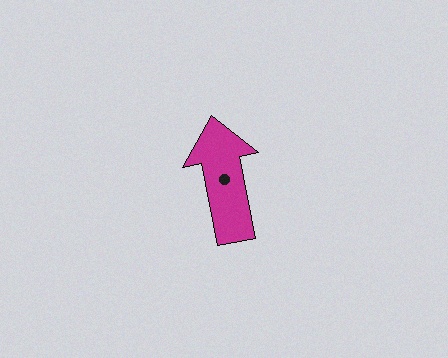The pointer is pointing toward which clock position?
Roughly 12 o'clock.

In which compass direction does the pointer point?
North.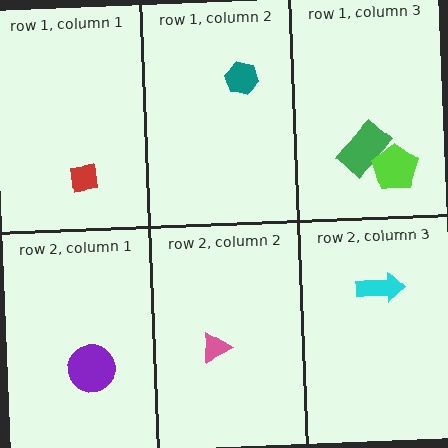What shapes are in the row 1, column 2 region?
The teal hexagon.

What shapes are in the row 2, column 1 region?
The purple circle.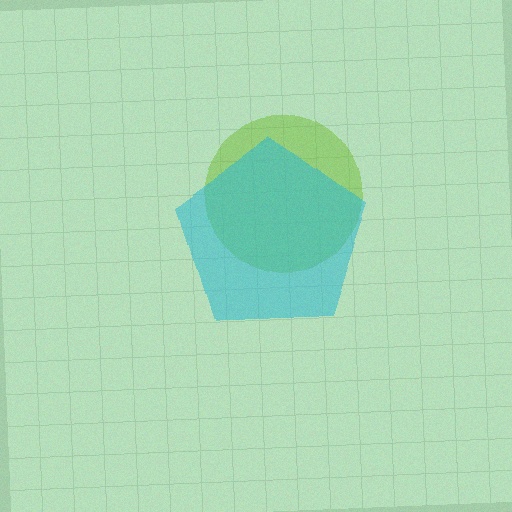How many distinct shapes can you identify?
There are 2 distinct shapes: a lime circle, a cyan pentagon.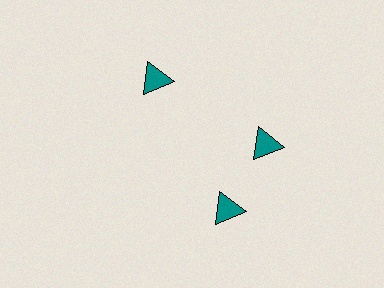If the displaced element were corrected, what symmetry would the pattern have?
It would have 3-fold rotational symmetry — the pattern would map onto itself every 120 degrees.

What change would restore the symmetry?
The symmetry would be restored by rotating it back into even spacing with its neighbors so that all 3 triangles sit at equal angles and equal distance from the center.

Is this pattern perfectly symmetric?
No. The 3 teal triangles are arranged in a ring, but one element near the 7 o'clock position is rotated out of alignment along the ring, breaking the 3-fold rotational symmetry.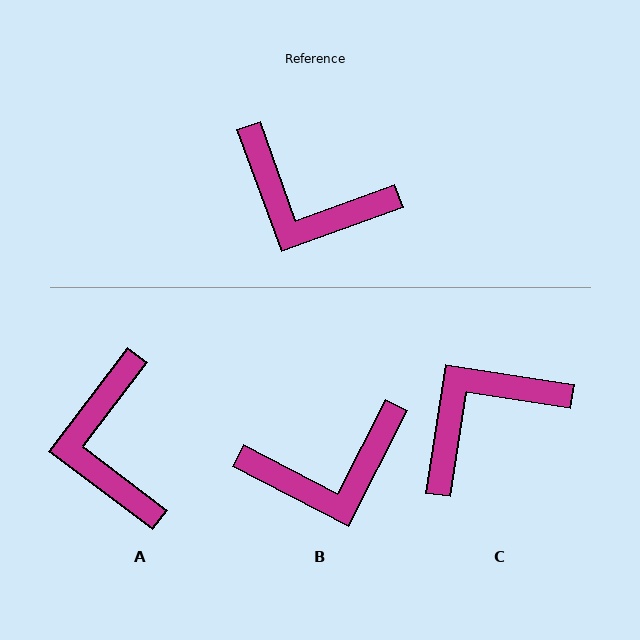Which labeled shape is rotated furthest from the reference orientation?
C, about 119 degrees away.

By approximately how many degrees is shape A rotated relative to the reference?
Approximately 57 degrees clockwise.